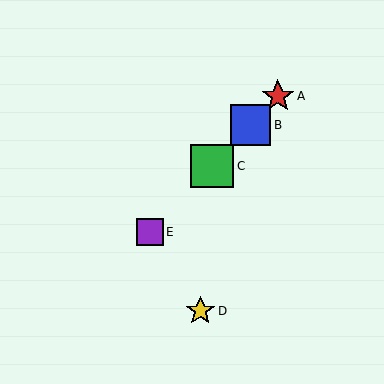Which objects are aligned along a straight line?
Objects A, B, C, E are aligned along a straight line.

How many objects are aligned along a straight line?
4 objects (A, B, C, E) are aligned along a straight line.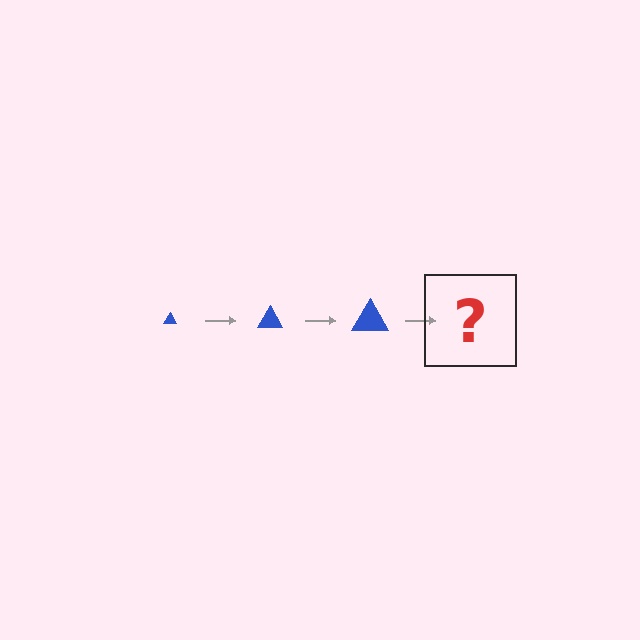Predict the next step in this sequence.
The next step is a blue triangle, larger than the previous one.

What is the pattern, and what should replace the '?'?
The pattern is that the triangle gets progressively larger each step. The '?' should be a blue triangle, larger than the previous one.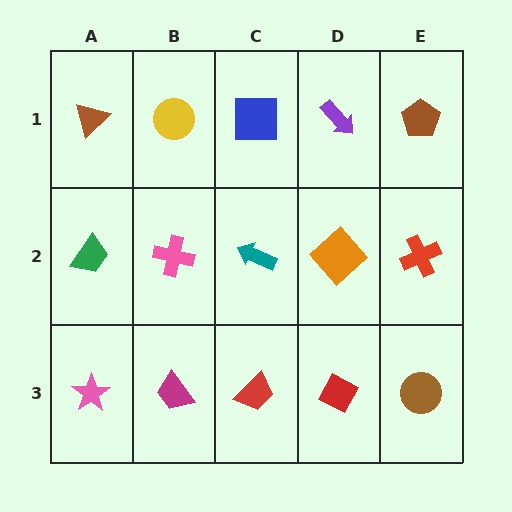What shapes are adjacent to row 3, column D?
An orange diamond (row 2, column D), a red trapezoid (row 3, column C), a brown circle (row 3, column E).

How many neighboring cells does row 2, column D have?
4.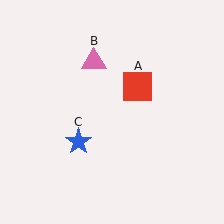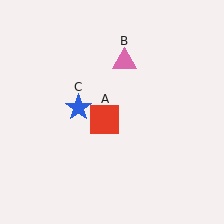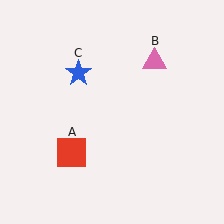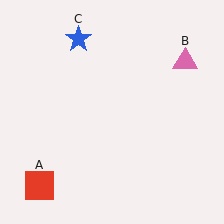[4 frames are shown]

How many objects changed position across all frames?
3 objects changed position: red square (object A), pink triangle (object B), blue star (object C).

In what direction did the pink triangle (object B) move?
The pink triangle (object B) moved right.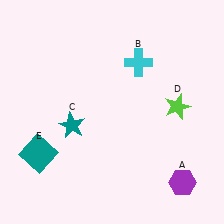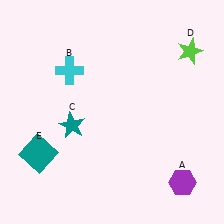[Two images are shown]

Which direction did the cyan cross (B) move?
The cyan cross (B) moved left.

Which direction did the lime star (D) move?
The lime star (D) moved up.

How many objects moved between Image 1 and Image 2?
2 objects moved between the two images.